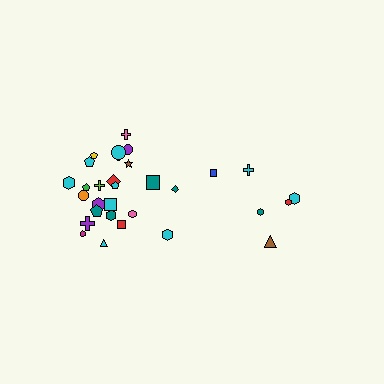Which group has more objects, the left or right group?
The left group.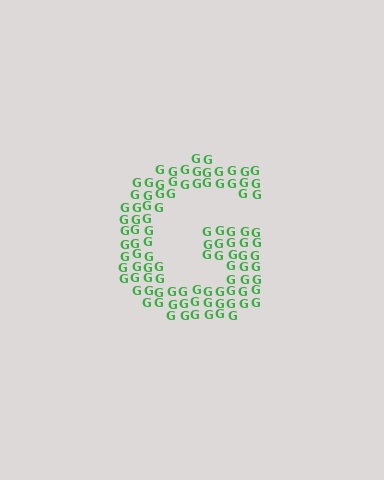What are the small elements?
The small elements are letter G's.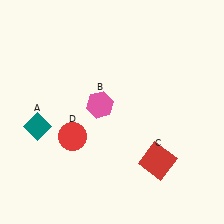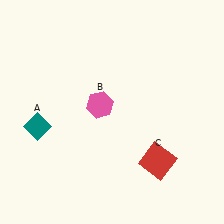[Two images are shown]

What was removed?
The red circle (D) was removed in Image 2.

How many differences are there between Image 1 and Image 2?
There is 1 difference between the two images.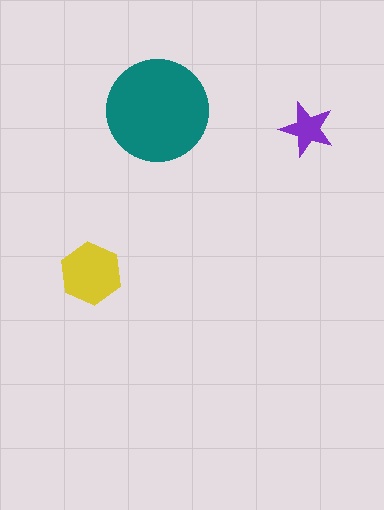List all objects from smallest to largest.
The purple star, the yellow hexagon, the teal circle.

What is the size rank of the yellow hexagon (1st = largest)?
2nd.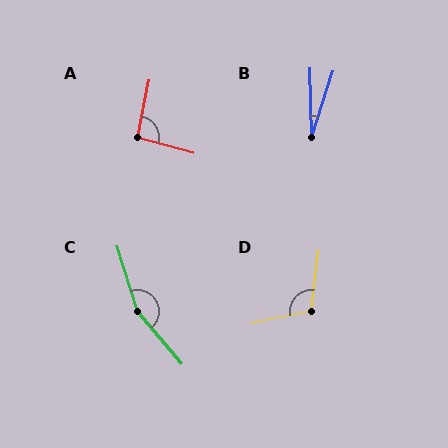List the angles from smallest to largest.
B (19°), A (94°), D (109°), C (157°).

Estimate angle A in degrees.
Approximately 94 degrees.